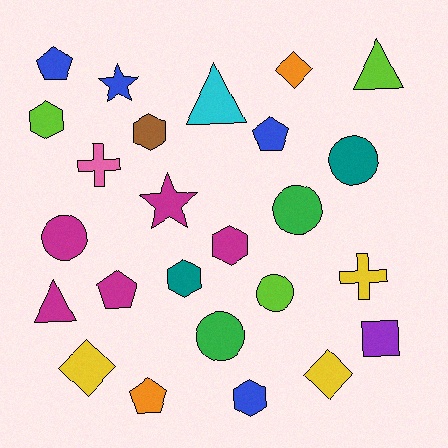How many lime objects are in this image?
There are 3 lime objects.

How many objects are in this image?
There are 25 objects.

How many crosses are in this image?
There are 2 crosses.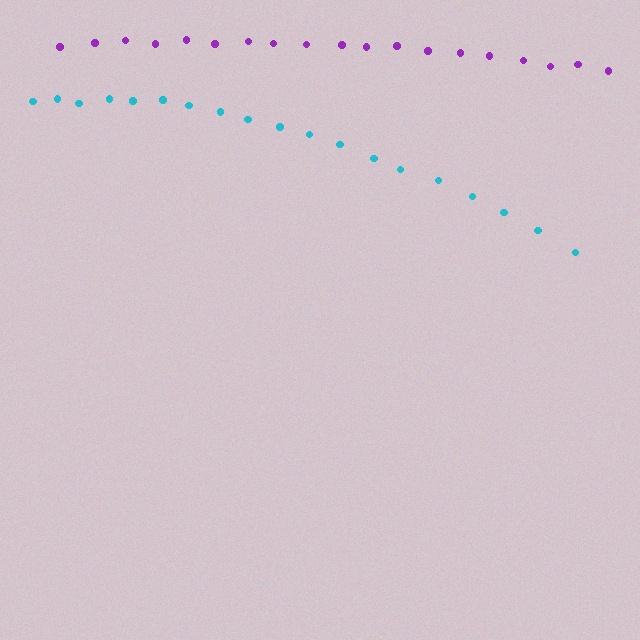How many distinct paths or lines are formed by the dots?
There are 2 distinct paths.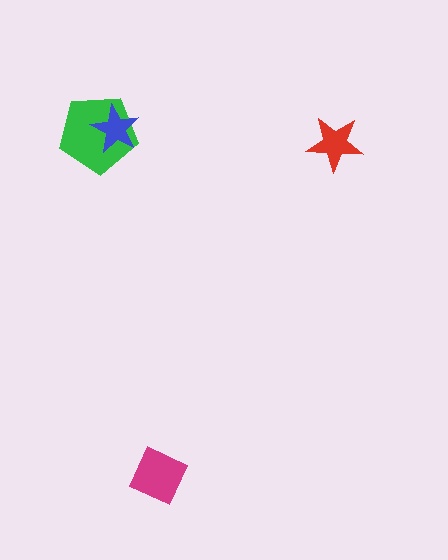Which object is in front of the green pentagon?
The blue star is in front of the green pentagon.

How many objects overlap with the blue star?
1 object overlaps with the blue star.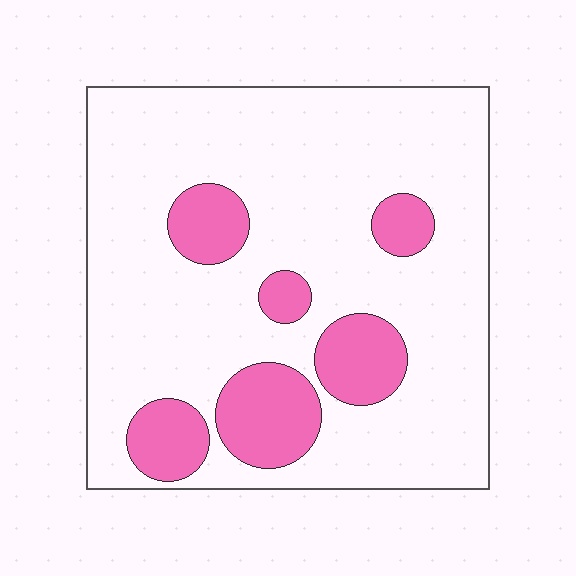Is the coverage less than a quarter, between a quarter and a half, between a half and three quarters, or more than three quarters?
Less than a quarter.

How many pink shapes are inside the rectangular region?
6.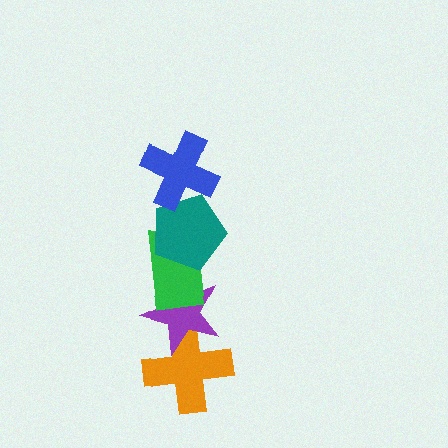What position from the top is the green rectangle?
The green rectangle is 3rd from the top.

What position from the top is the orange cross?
The orange cross is 5th from the top.